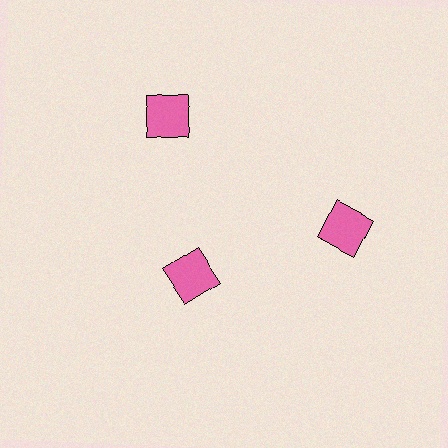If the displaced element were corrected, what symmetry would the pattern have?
It would have 3-fold rotational symmetry — the pattern would map onto itself every 120 degrees.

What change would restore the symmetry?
The symmetry would be restored by moving it outward, back onto the ring so that all 3 squares sit at equal angles and equal distance from the center.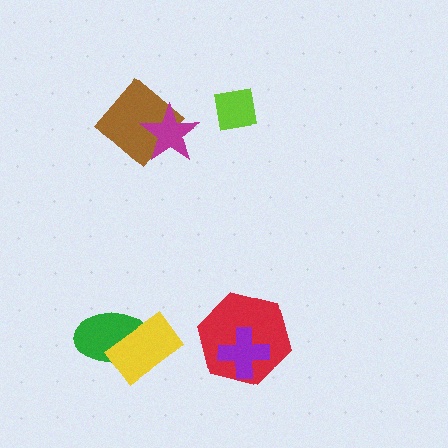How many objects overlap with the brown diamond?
1 object overlaps with the brown diamond.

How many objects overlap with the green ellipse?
1 object overlaps with the green ellipse.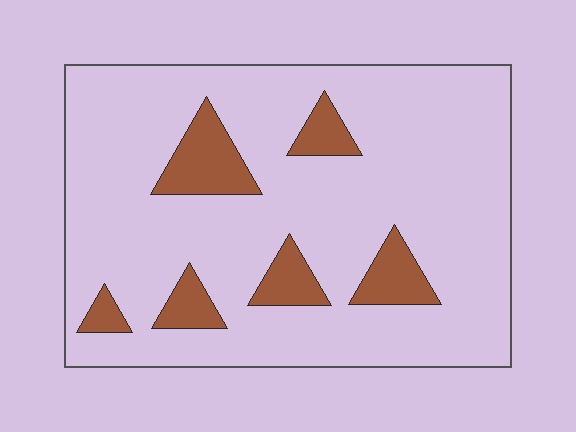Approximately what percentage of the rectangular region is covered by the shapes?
Approximately 15%.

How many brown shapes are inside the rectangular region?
6.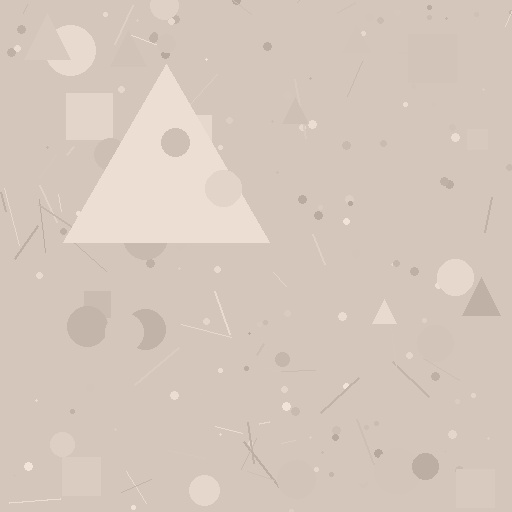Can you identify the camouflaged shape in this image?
The camouflaged shape is a triangle.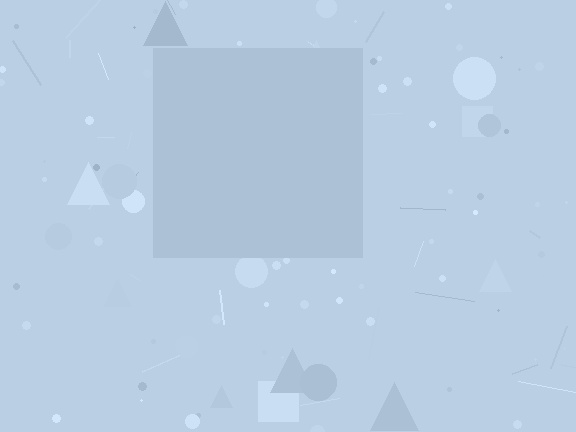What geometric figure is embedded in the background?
A square is embedded in the background.